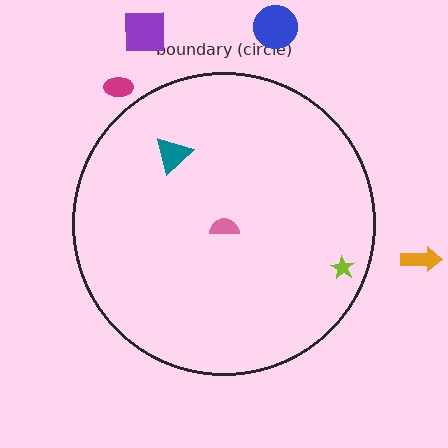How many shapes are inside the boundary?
3 inside, 4 outside.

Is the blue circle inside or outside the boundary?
Outside.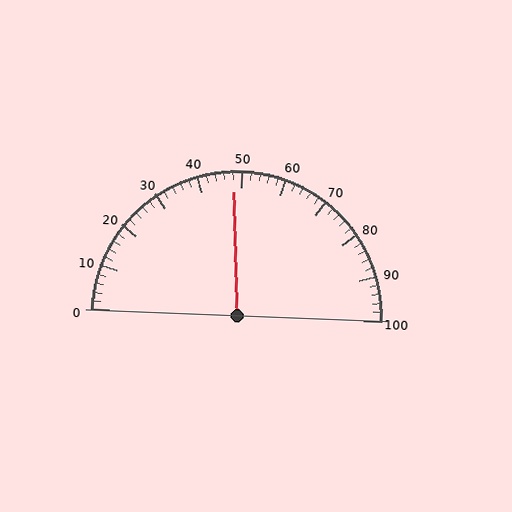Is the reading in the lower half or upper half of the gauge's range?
The reading is in the lower half of the range (0 to 100).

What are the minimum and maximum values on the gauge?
The gauge ranges from 0 to 100.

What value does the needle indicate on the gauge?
The needle indicates approximately 48.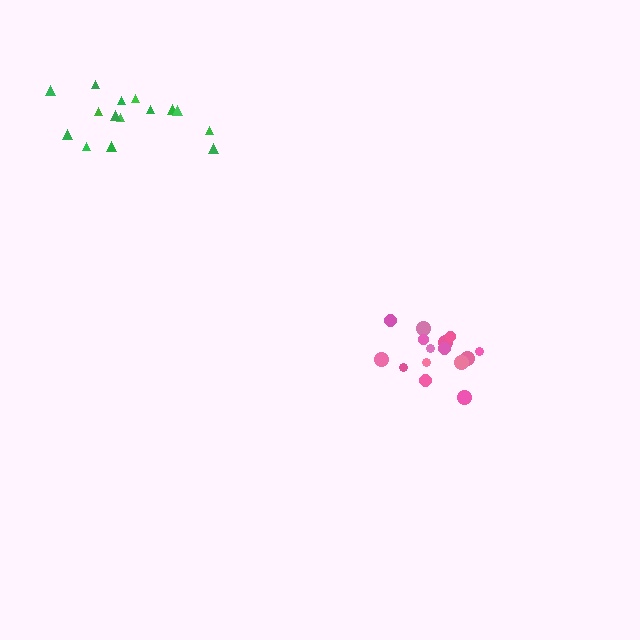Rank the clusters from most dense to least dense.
pink, green.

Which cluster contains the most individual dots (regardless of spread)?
Pink (15).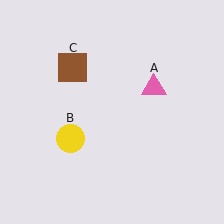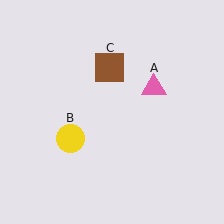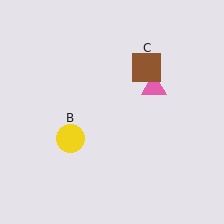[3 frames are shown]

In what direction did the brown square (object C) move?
The brown square (object C) moved right.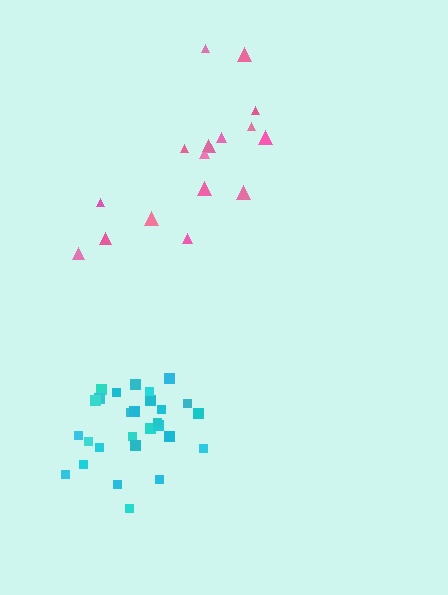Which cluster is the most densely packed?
Cyan.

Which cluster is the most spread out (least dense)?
Pink.